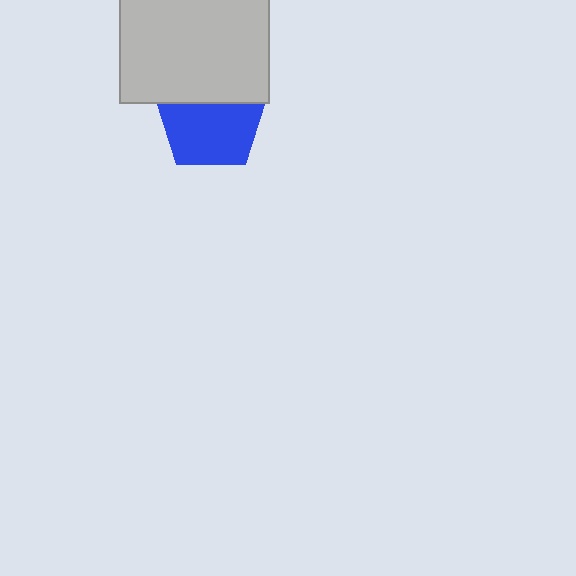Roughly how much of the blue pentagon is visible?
Most of it is visible (roughly 66%).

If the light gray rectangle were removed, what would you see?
You would see the complete blue pentagon.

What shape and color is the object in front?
The object in front is a light gray rectangle.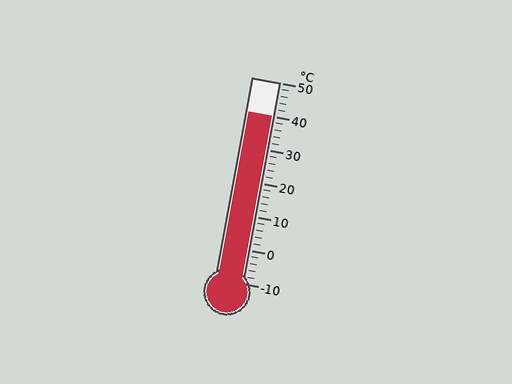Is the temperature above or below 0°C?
The temperature is above 0°C.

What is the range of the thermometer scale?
The thermometer scale ranges from -10°C to 50°C.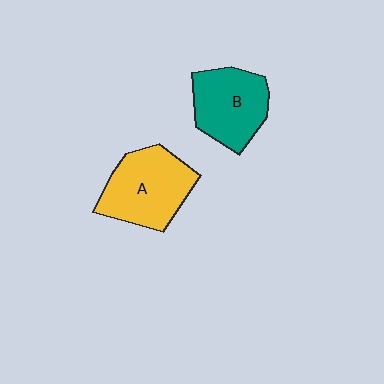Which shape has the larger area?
Shape A (yellow).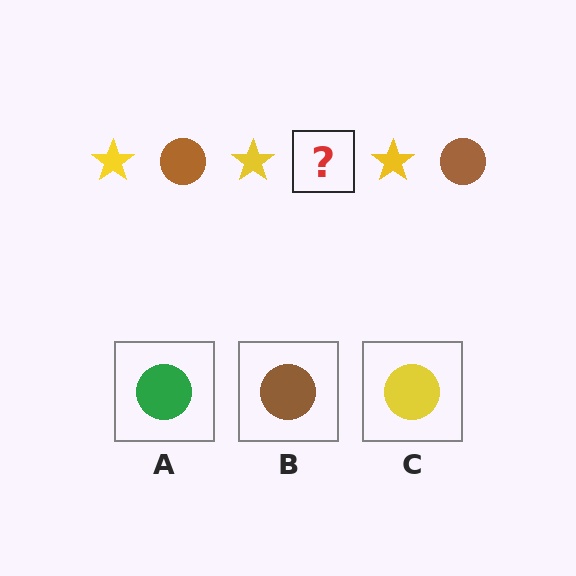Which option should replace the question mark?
Option B.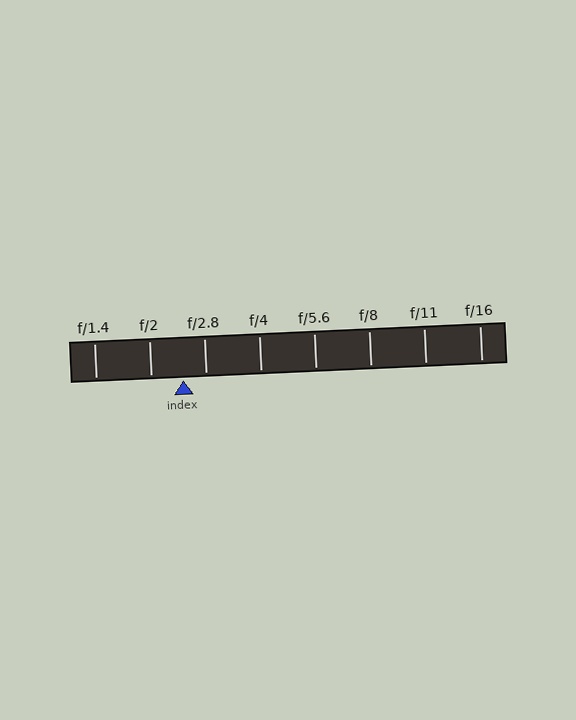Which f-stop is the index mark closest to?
The index mark is closest to f/2.8.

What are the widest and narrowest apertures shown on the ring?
The widest aperture shown is f/1.4 and the narrowest is f/16.